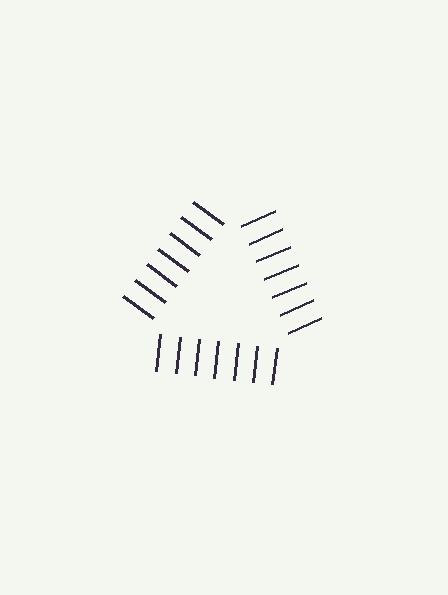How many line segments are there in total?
21 — 7 along each of the 3 edges.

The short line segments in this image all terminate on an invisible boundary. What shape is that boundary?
An illusory triangle — the line segments terminate on its edges but no continuous stroke is drawn.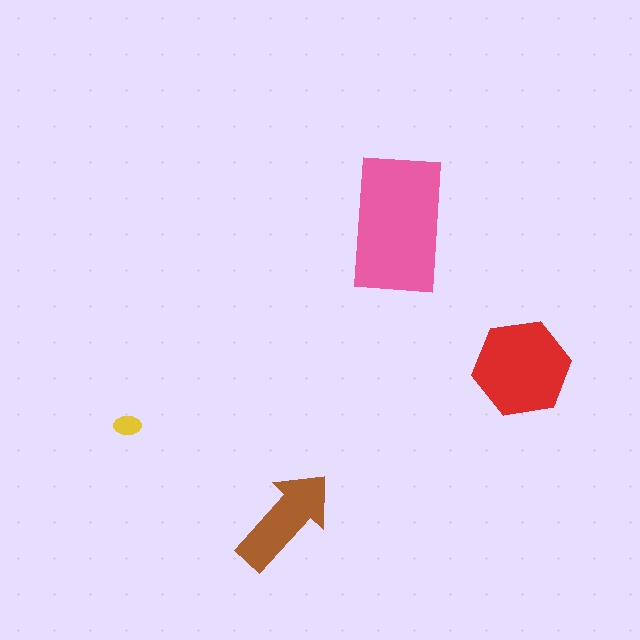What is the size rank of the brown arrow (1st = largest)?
3rd.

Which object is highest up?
The pink rectangle is topmost.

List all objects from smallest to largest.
The yellow ellipse, the brown arrow, the red hexagon, the pink rectangle.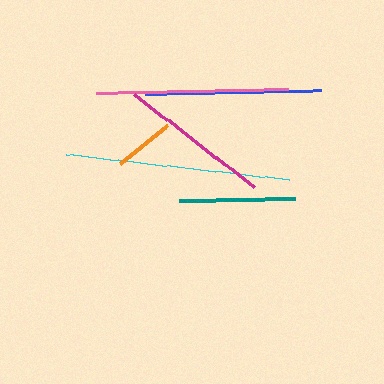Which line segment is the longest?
The cyan line is the longest at approximately 224 pixels.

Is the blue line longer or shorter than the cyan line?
The cyan line is longer than the blue line.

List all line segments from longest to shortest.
From longest to shortest: cyan, pink, blue, magenta, teal, orange.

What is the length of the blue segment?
The blue segment is approximately 175 pixels long.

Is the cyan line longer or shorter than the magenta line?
The cyan line is longer than the magenta line.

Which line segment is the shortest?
The orange line is the shortest at approximately 61 pixels.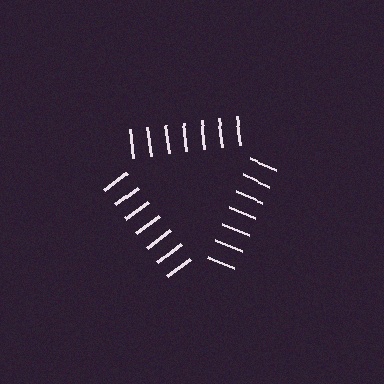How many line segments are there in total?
21 — 7 along each of the 3 edges.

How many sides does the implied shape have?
3 sides — the line-ends trace a triangle.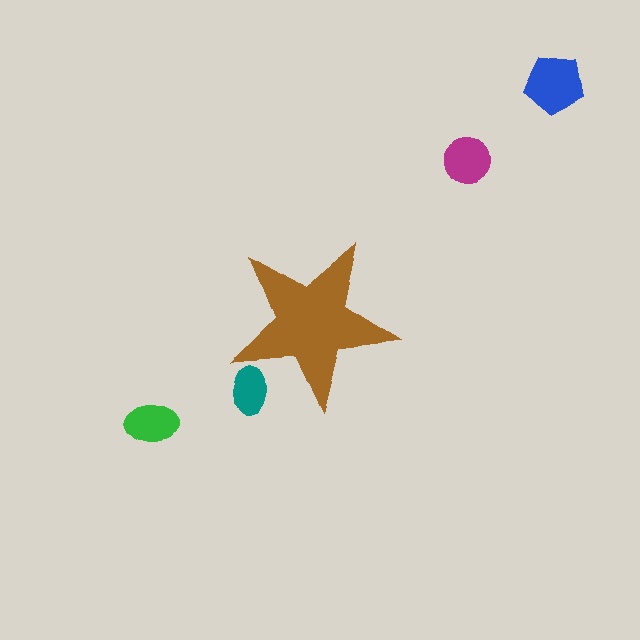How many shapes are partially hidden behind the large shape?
1 shape is partially hidden.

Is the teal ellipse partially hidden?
Yes, the teal ellipse is partially hidden behind the brown star.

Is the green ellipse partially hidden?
No, the green ellipse is fully visible.